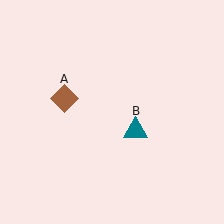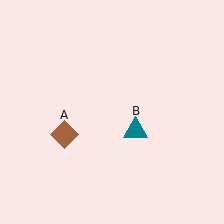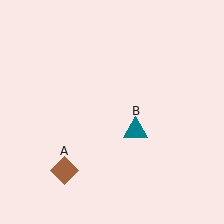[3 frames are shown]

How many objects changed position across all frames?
1 object changed position: brown diamond (object A).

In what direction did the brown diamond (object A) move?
The brown diamond (object A) moved down.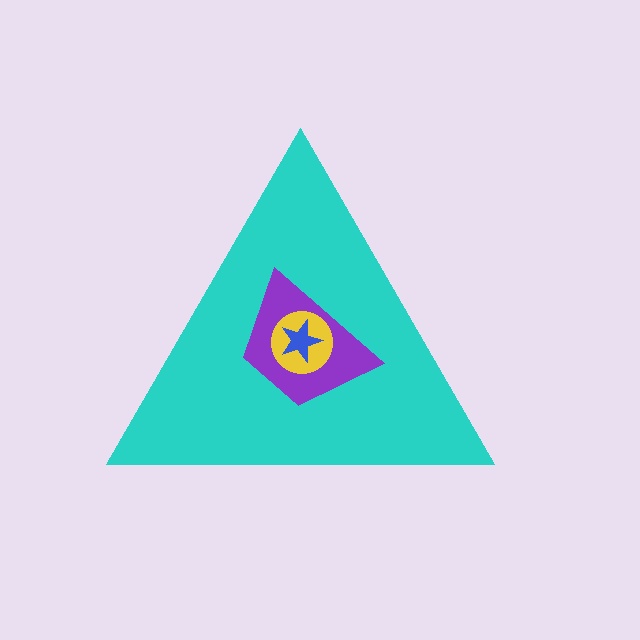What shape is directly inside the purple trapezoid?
The yellow circle.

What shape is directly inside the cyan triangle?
The purple trapezoid.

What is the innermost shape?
The blue star.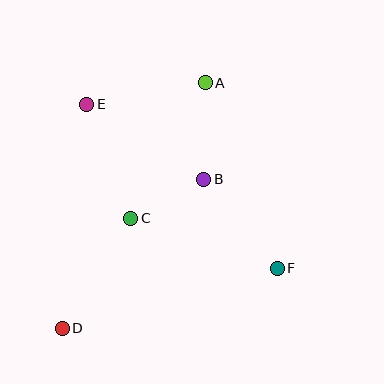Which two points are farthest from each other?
Points A and D are farthest from each other.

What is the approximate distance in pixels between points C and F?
The distance between C and F is approximately 155 pixels.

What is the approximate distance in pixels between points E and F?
The distance between E and F is approximately 252 pixels.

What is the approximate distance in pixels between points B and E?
The distance between B and E is approximately 139 pixels.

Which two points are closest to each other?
Points B and C are closest to each other.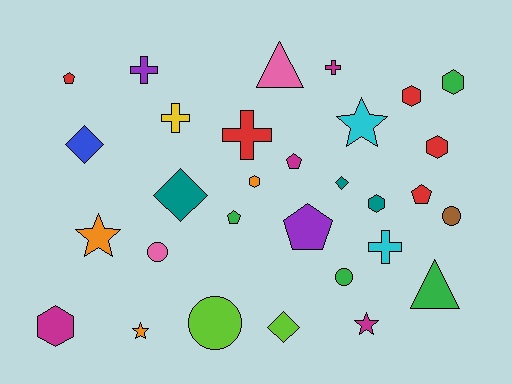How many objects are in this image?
There are 30 objects.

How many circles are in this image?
There are 4 circles.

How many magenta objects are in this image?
There are 4 magenta objects.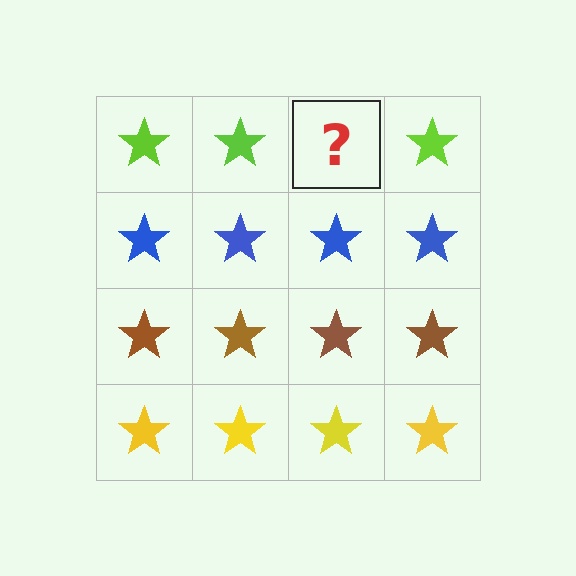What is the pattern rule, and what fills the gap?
The rule is that each row has a consistent color. The gap should be filled with a lime star.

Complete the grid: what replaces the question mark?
The question mark should be replaced with a lime star.